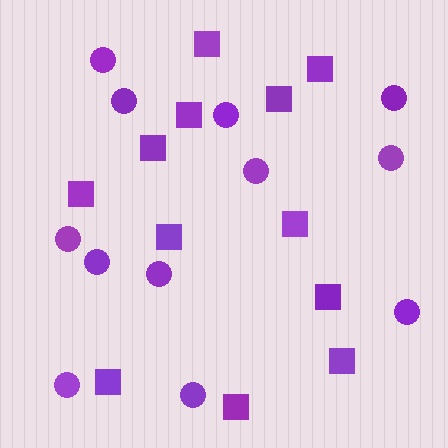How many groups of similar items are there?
There are 2 groups: one group of circles (12) and one group of squares (12).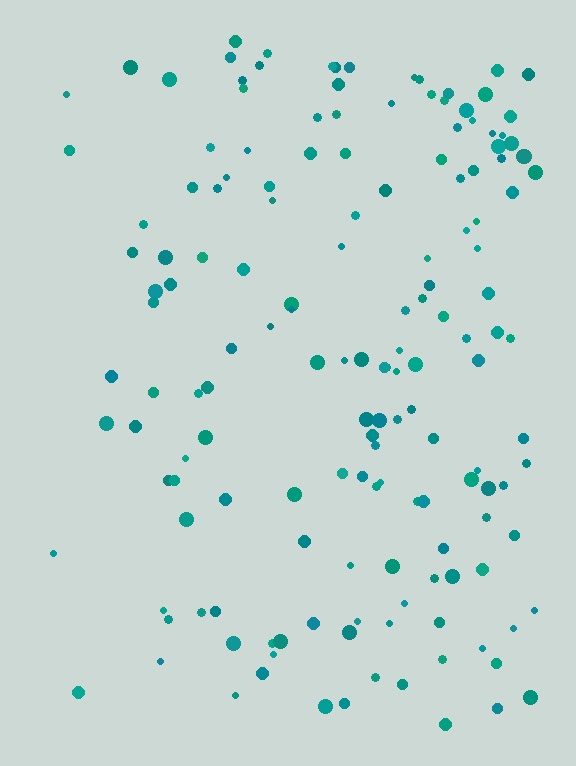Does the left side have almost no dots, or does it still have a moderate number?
Still a moderate number, just noticeably fewer than the right.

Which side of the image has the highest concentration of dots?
The right.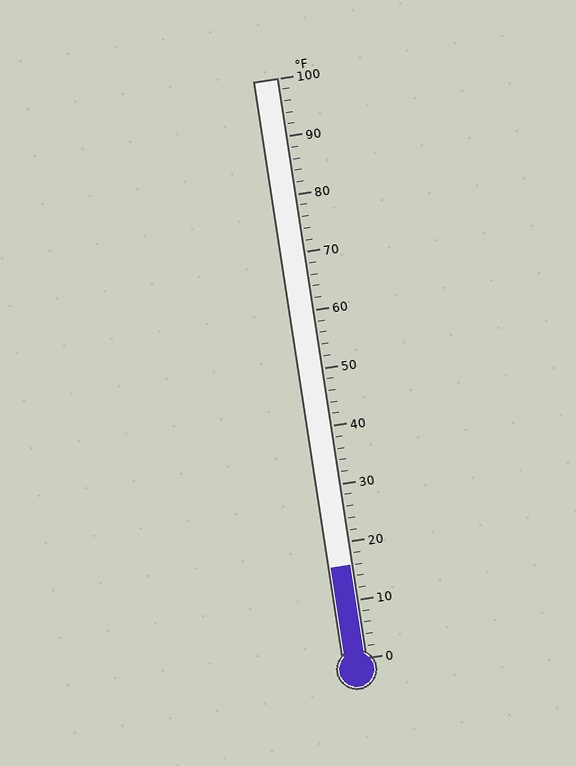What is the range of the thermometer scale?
The thermometer scale ranges from 0°F to 100°F.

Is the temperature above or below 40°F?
The temperature is below 40°F.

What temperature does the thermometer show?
The thermometer shows approximately 16°F.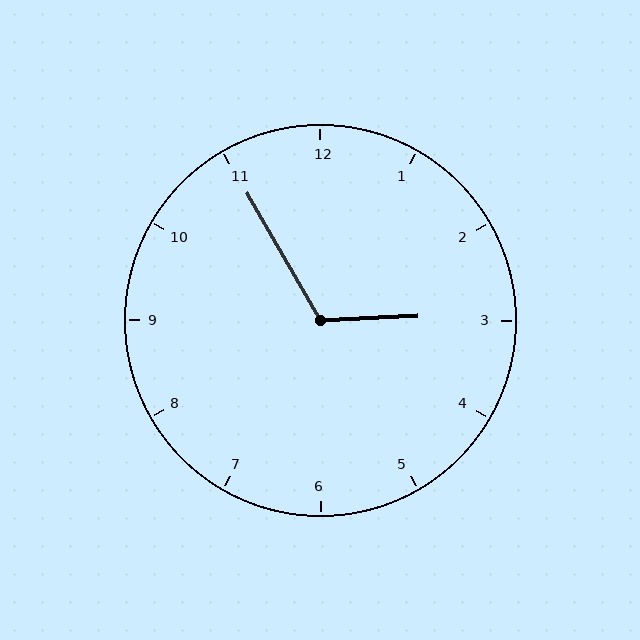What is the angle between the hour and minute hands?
Approximately 118 degrees.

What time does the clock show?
2:55.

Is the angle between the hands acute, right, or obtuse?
It is obtuse.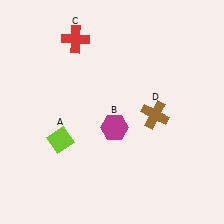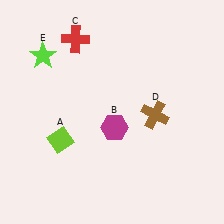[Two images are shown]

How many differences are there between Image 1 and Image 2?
There is 1 difference between the two images.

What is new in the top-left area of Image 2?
A lime star (E) was added in the top-left area of Image 2.